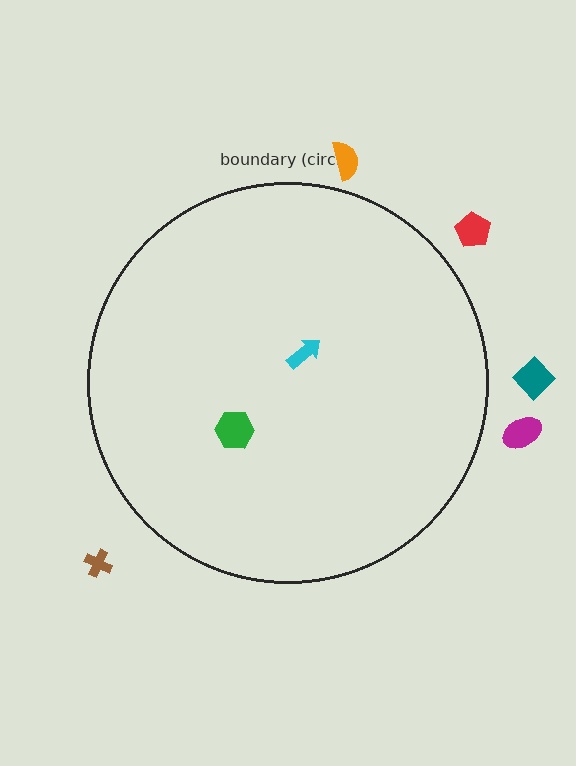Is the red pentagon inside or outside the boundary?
Outside.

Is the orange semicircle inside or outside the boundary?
Outside.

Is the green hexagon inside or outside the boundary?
Inside.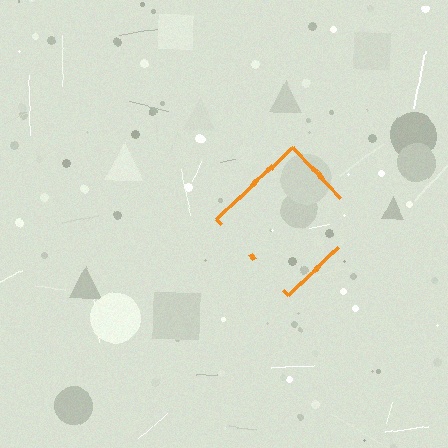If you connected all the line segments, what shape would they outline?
They would outline a diamond.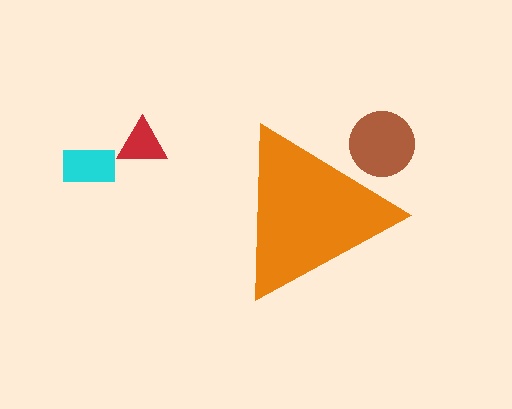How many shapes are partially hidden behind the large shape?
1 shape is partially hidden.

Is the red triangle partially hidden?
No, the red triangle is fully visible.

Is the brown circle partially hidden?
Yes, the brown circle is partially hidden behind the orange triangle.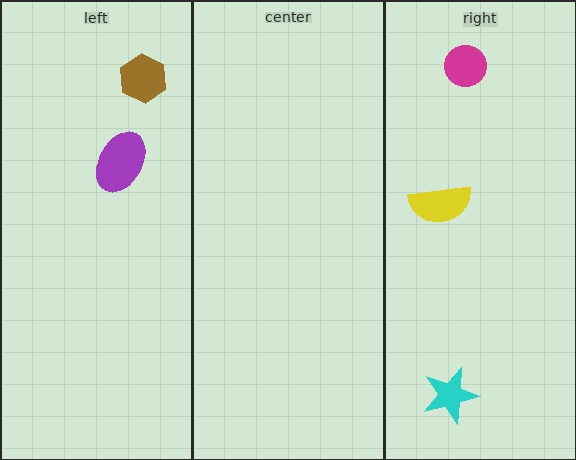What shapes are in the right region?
The magenta circle, the cyan star, the yellow semicircle.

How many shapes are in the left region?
2.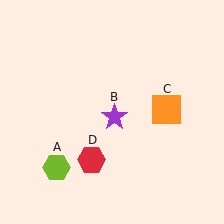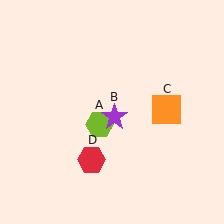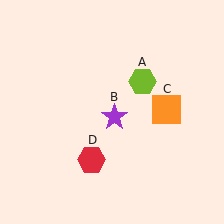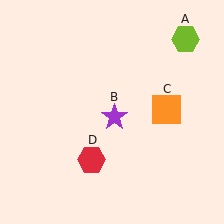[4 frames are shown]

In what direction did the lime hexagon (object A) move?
The lime hexagon (object A) moved up and to the right.